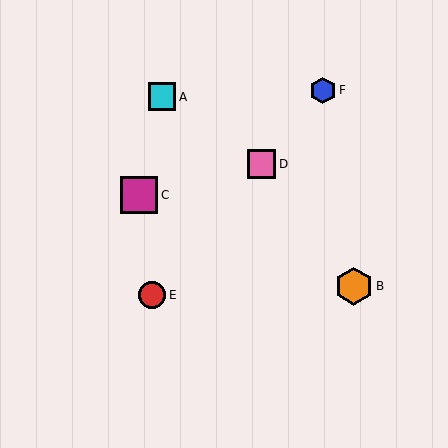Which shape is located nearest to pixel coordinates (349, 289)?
The orange hexagon (labeled B) at (354, 286) is nearest to that location.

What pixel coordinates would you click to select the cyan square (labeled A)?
Click at (162, 97) to select the cyan square A.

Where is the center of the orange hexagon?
The center of the orange hexagon is at (354, 286).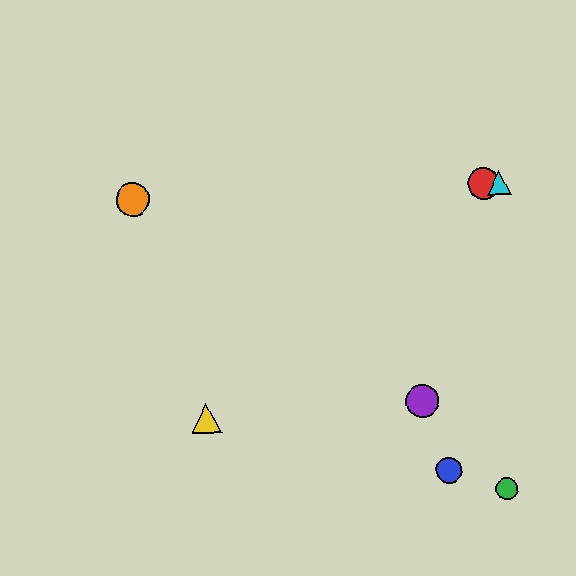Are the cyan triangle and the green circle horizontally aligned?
No, the cyan triangle is at y≈183 and the green circle is at y≈488.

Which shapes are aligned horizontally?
The red circle, the orange circle, the cyan triangle are aligned horizontally.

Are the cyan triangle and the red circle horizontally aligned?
Yes, both are at y≈183.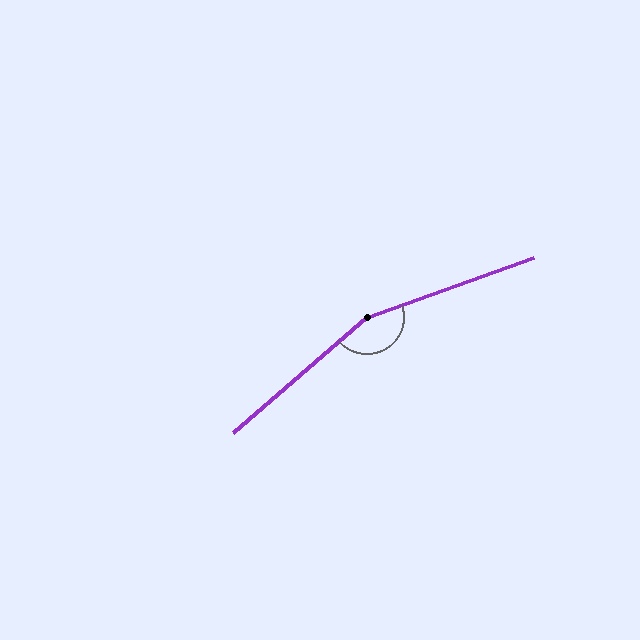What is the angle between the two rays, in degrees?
Approximately 158 degrees.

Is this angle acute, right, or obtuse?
It is obtuse.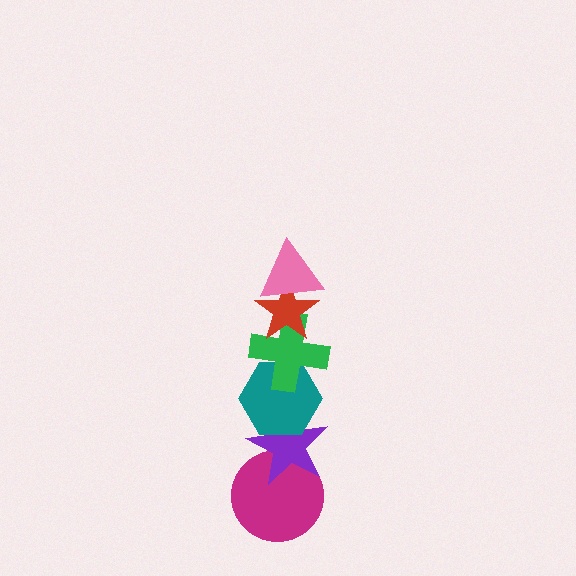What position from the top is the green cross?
The green cross is 3rd from the top.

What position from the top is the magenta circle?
The magenta circle is 6th from the top.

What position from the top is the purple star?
The purple star is 5th from the top.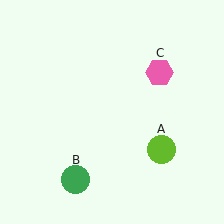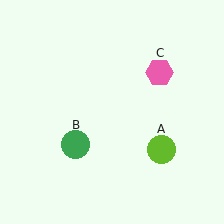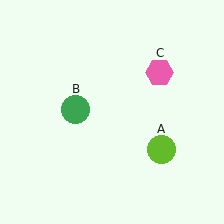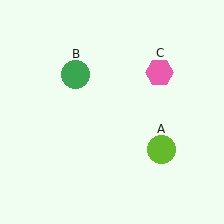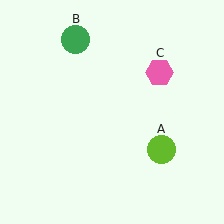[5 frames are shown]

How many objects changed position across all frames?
1 object changed position: green circle (object B).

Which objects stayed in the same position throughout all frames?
Lime circle (object A) and pink hexagon (object C) remained stationary.